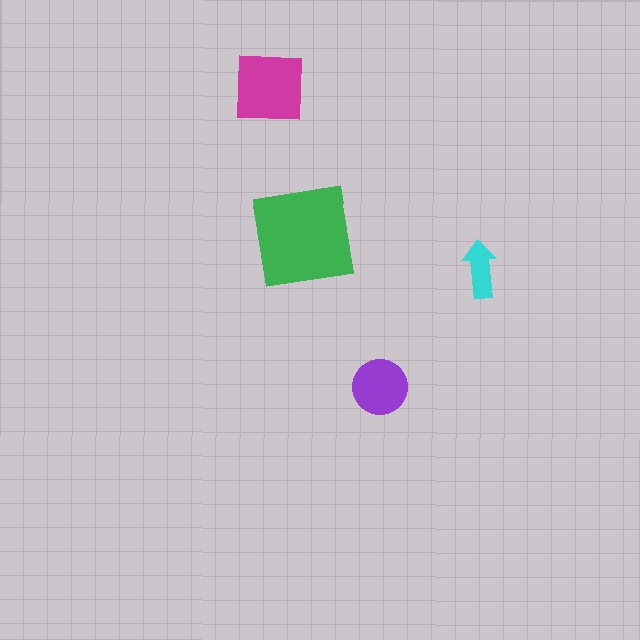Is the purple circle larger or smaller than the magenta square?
Smaller.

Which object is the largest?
The green square.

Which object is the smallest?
The cyan arrow.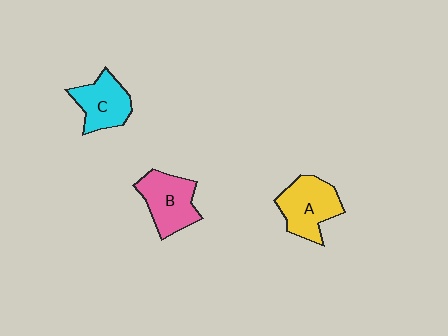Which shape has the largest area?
Shape A (yellow).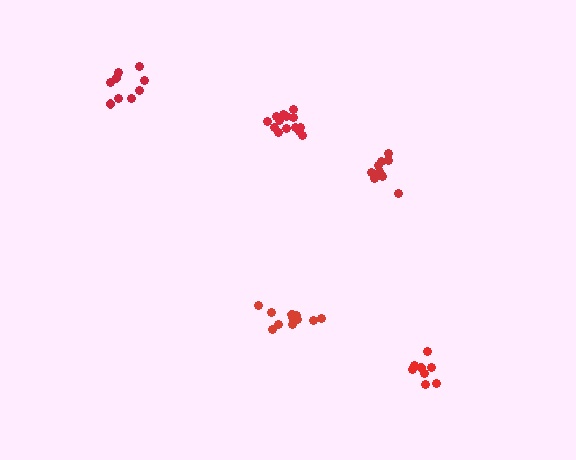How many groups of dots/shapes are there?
There are 5 groups.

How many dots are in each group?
Group 1: 9 dots, Group 2: 8 dots, Group 3: 14 dots, Group 4: 11 dots, Group 5: 11 dots (53 total).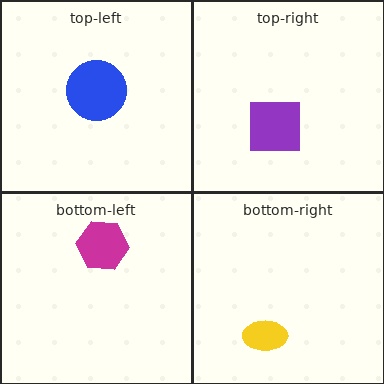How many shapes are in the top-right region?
1.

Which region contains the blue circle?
The top-left region.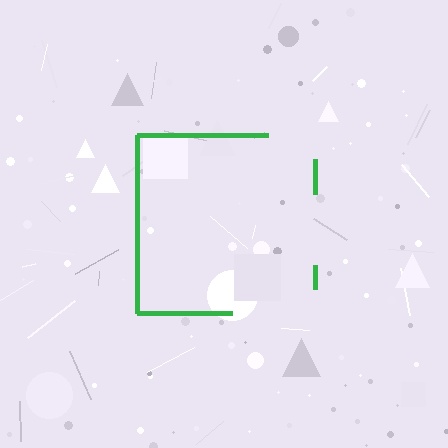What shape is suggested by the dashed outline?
The dashed outline suggests a square.